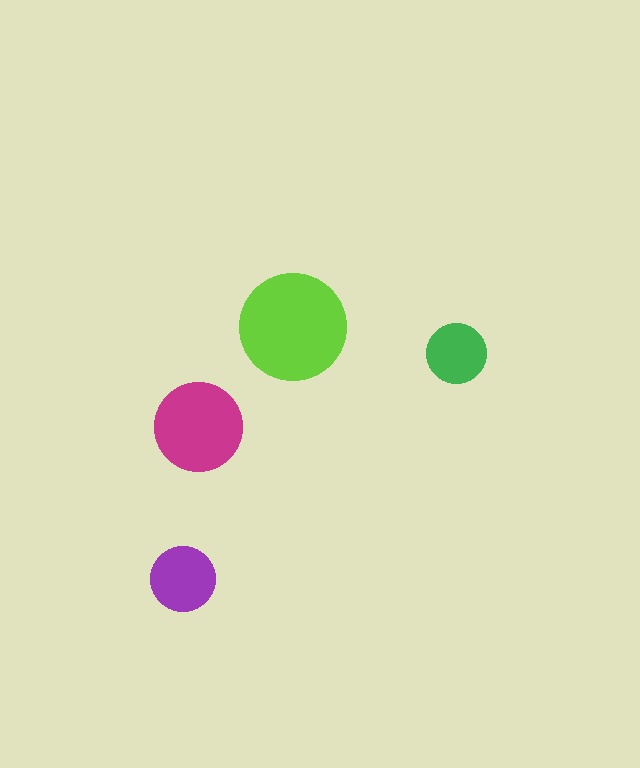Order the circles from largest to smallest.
the lime one, the magenta one, the purple one, the green one.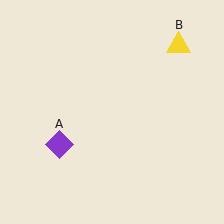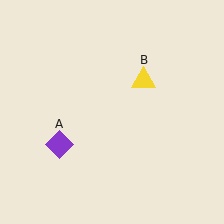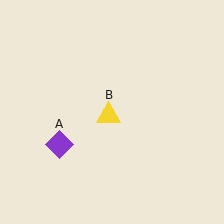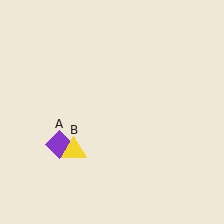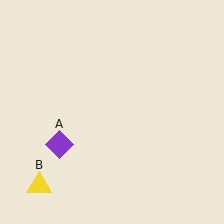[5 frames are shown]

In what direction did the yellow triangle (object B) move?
The yellow triangle (object B) moved down and to the left.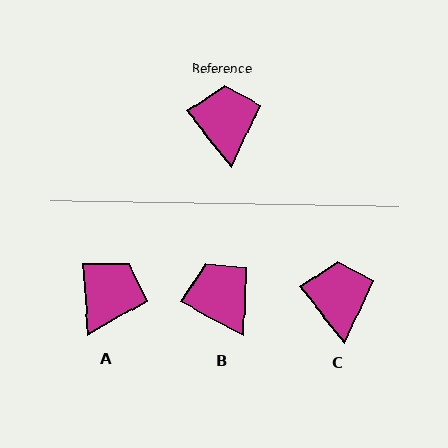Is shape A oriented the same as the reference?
No, it is off by about 35 degrees.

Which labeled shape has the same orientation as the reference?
C.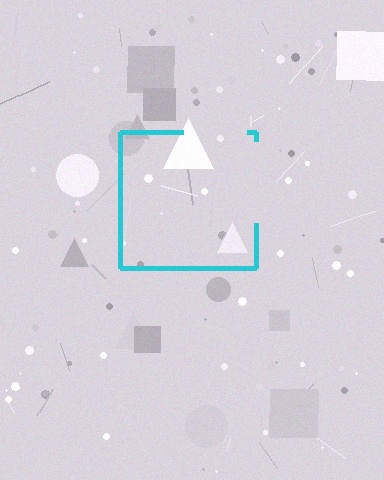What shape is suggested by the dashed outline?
The dashed outline suggests a square.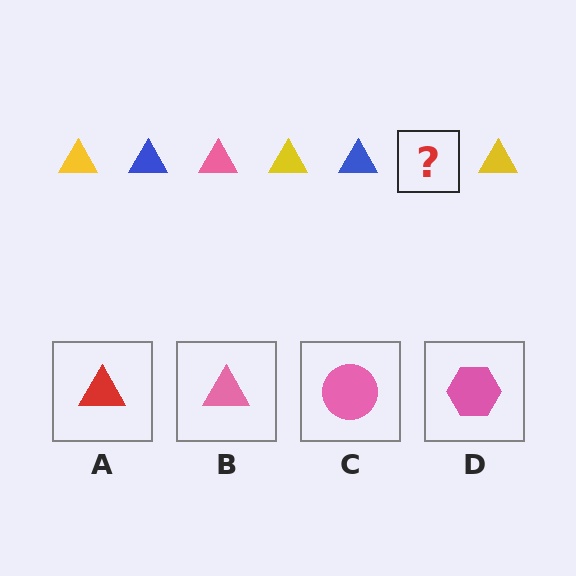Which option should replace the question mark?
Option B.